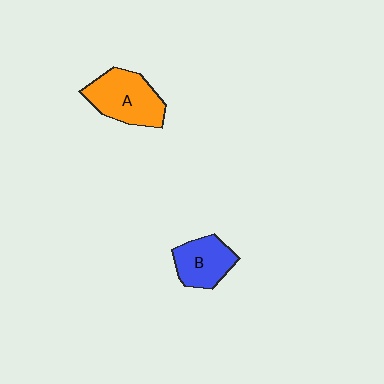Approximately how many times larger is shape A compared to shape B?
Approximately 1.3 times.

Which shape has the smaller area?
Shape B (blue).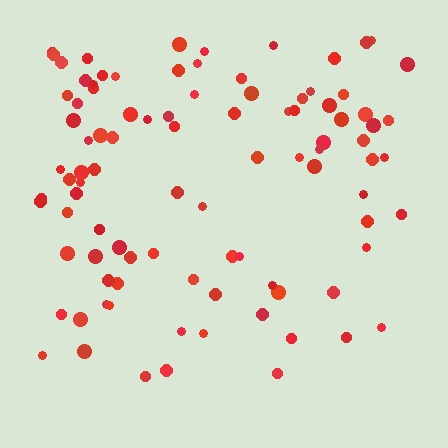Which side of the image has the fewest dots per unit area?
The bottom.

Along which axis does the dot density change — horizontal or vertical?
Vertical.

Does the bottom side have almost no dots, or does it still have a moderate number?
Still a moderate number, just noticeably fewer than the top.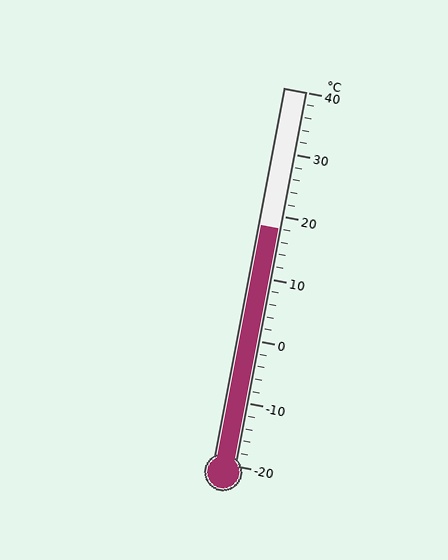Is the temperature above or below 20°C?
The temperature is below 20°C.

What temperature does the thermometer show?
The thermometer shows approximately 18°C.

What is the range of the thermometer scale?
The thermometer scale ranges from -20°C to 40°C.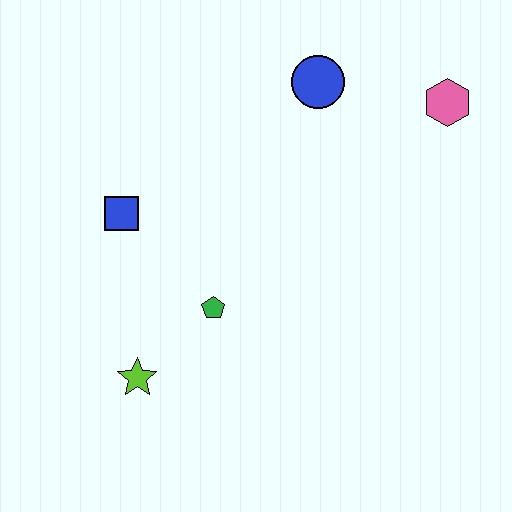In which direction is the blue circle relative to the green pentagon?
The blue circle is above the green pentagon.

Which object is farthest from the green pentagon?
The pink hexagon is farthest from the green pentagon.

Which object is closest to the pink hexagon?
The blue circle is closest to the pink hexagon.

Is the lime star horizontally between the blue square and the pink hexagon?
Yes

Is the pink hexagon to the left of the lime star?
No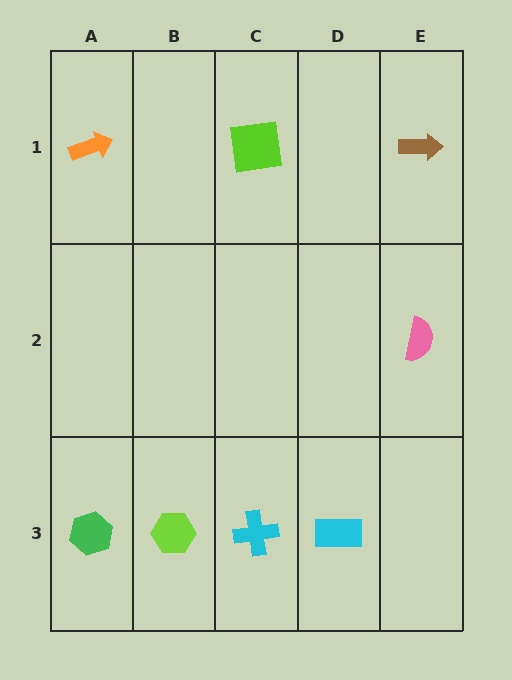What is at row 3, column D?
A cyan rectangle.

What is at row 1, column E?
A brown arrow.